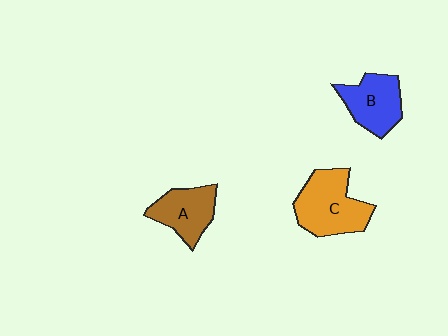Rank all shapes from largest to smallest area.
From largest to smallest: C (orange), B (blue), A (brown).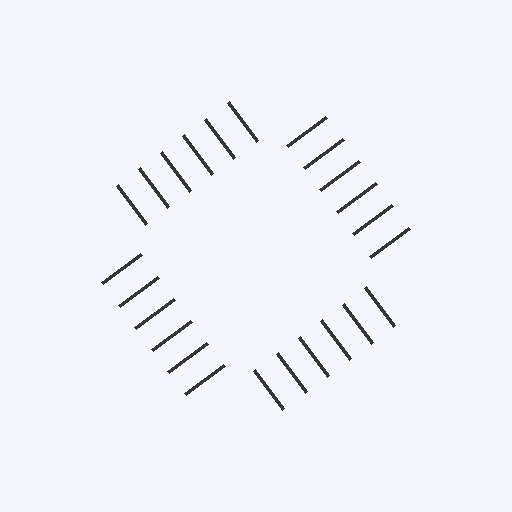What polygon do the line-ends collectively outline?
An illusory square — the line segments terminate on its edges but no continuous stroke is drawn.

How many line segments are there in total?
24 — 6 along each of the 4 edges.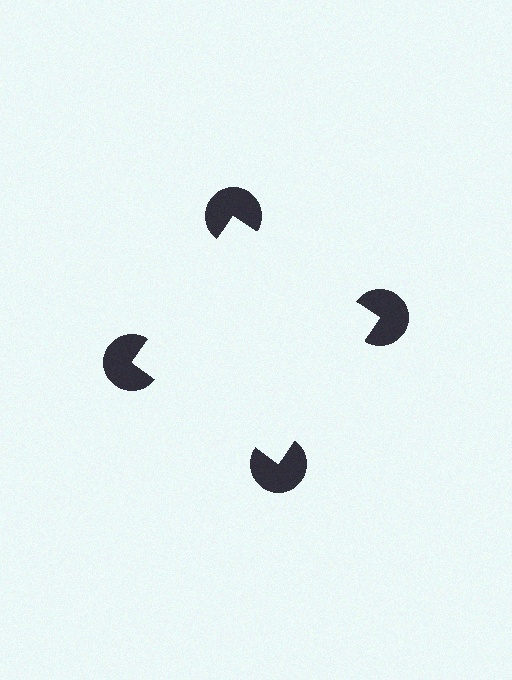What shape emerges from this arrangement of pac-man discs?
An illusory square — its edges are inferred from the aligned wedge cuts in the pac-man discs, not physically drawn.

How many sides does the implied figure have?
4 sides.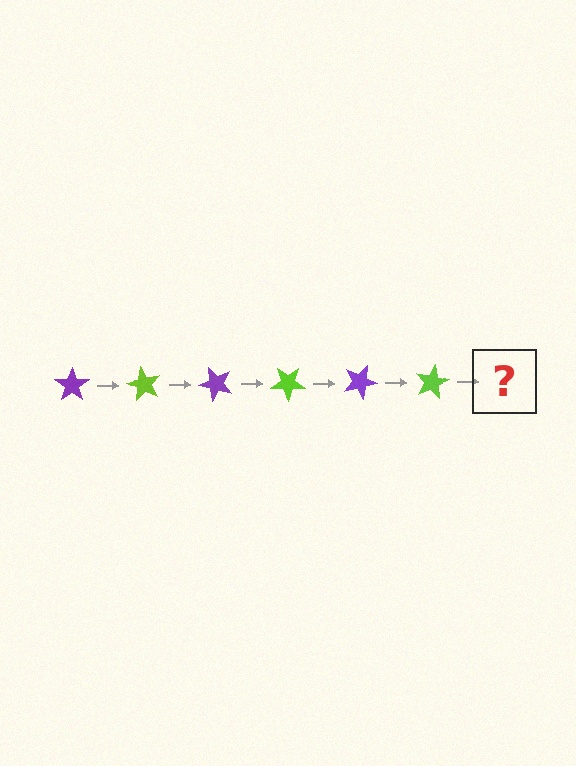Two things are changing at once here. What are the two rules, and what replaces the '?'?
The two rules are that it rotates 60 degrees each step and the color cycles through purple and lime. The '?' should be a purple star, rotated 360 degrees from the start.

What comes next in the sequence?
The next element should be a purple star, rotated 360 degrees from the start.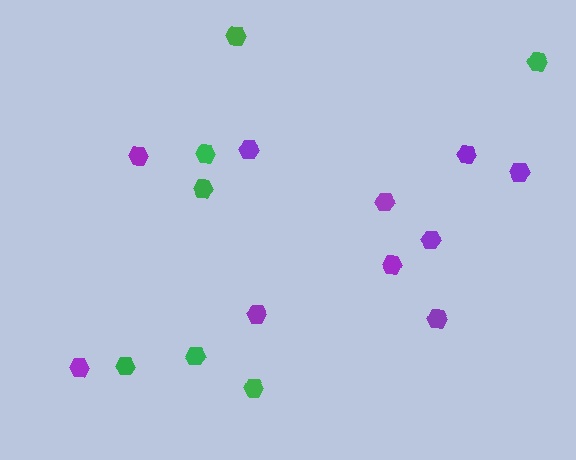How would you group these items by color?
There are 2 groups: one group of green hexagons (7) and one group of purple hexagons (10).